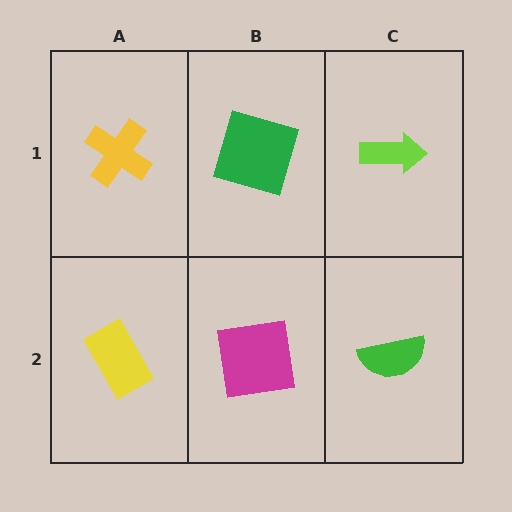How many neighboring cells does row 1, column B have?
3.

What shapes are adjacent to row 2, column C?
A lime arrow (row 1, column C), a magenta square (row 2, column B).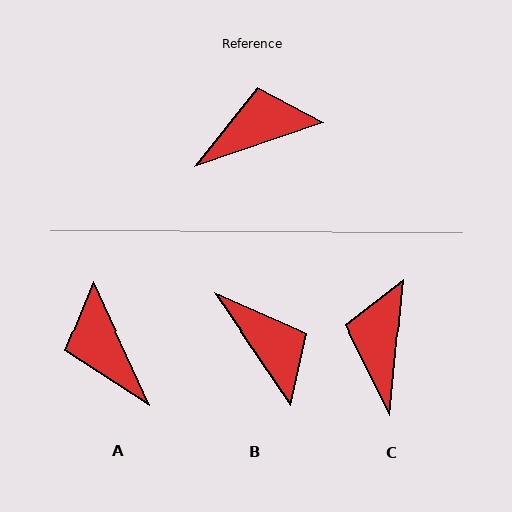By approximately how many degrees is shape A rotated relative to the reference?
Approximately 96 degrees counter-clockwise.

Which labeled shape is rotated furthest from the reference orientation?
A, about 96 degrees away.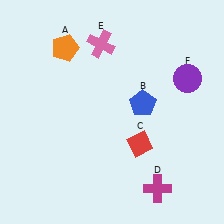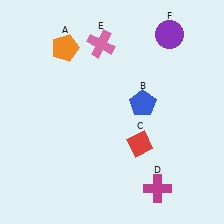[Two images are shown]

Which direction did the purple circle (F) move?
The purple circle (F) moved up.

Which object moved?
The purple circle (F) moved up.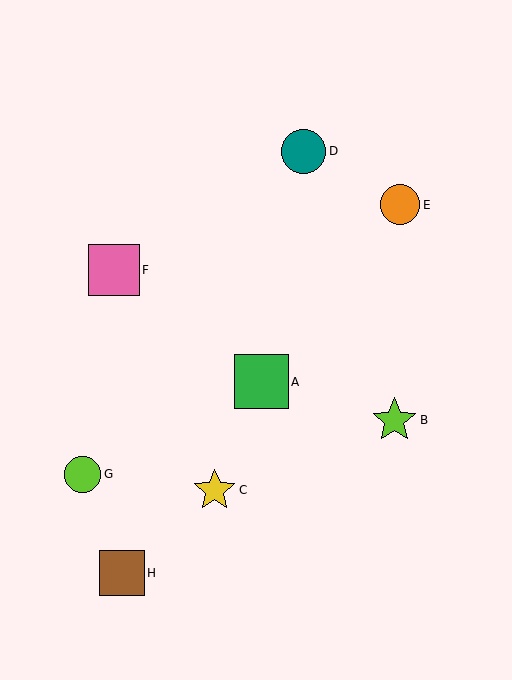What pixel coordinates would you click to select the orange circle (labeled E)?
Click at (400, 205) to select the orange circle E.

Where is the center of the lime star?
The center of the lime star is at (394, 420).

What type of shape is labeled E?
Shape E is an orange circle.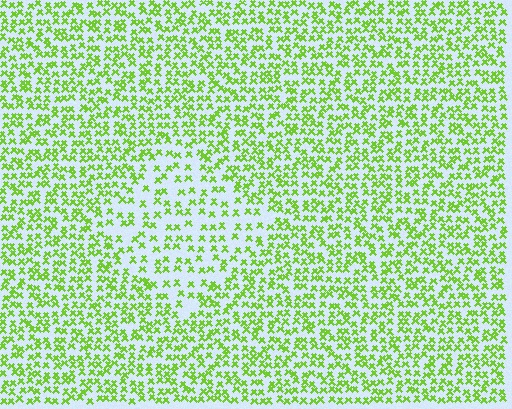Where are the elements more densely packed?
The elements are more densely packed outside the diamond boundary.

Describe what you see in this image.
The image contains small lime elements arranged at two different densities. A diamond-shaped region is visible where the elements are less densely packed than the surrounding area.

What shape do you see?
I see a diamond.